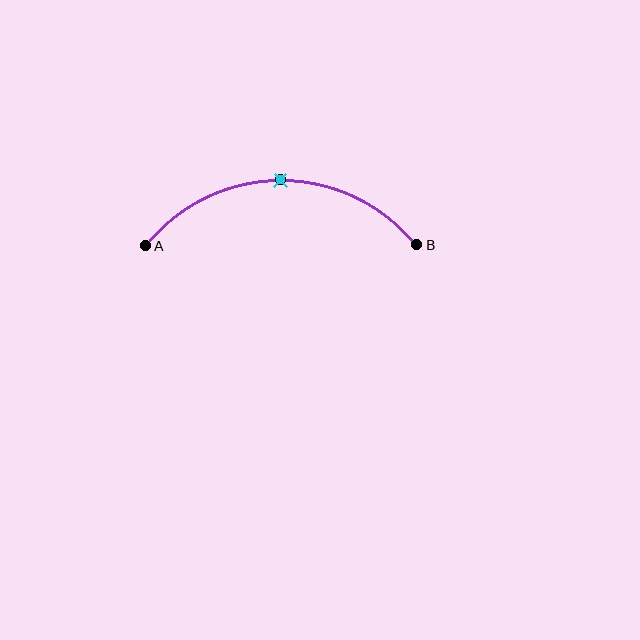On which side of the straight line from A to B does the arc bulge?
The arc bulges above the straight line connecting A and B.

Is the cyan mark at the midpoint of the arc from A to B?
Yes. The cyan mark lies on the arc at equal arc-length from both A and B — it is the arc midpoint.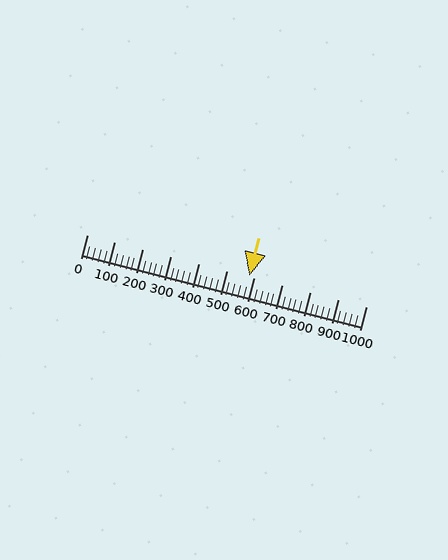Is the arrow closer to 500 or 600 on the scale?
The arrow is closer to 600.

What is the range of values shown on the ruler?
The ruler shows values from 0 to 1000.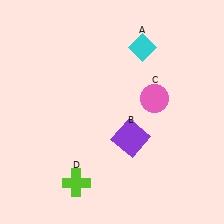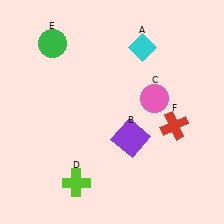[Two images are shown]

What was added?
A green circle (E), a red cross (F) were added in Image 2.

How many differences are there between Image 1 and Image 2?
There are 2 differences between the two images.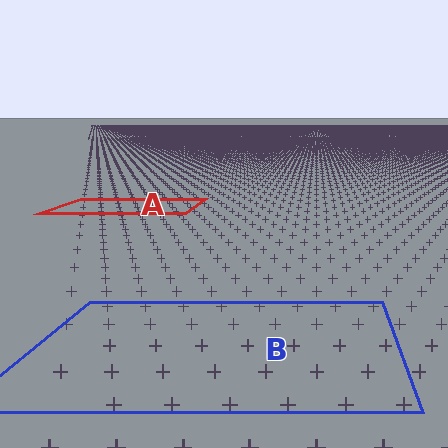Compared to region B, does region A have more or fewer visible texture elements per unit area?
Region A has more texture elements per unit area — they are packed more densely because it is farther away.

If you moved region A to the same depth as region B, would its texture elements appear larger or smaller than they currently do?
They would appear larger. At a closer depth, the same texture elements are projected at a bigger on-screen size.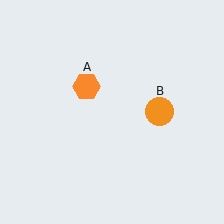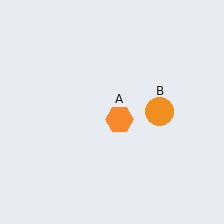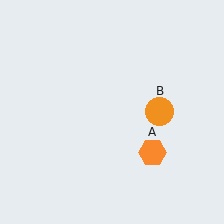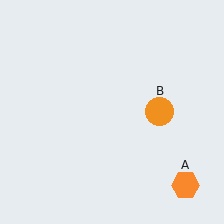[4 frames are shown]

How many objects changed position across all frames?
1 object changed position: orange hexagon (object A).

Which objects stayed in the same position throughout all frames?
Orange circle (object B) remained stationary.